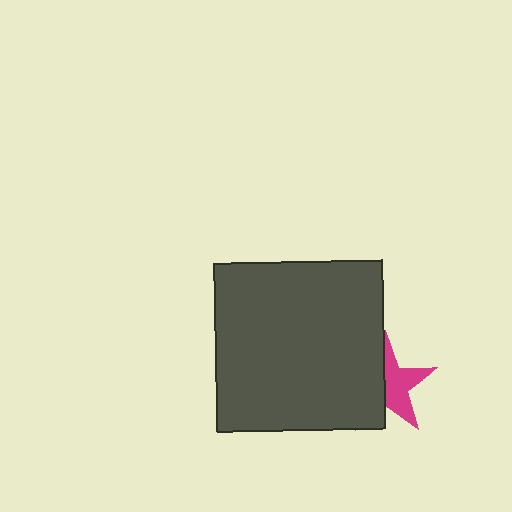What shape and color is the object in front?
The object in front is a dark gray square.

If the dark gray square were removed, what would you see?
You would see the complete magenta star.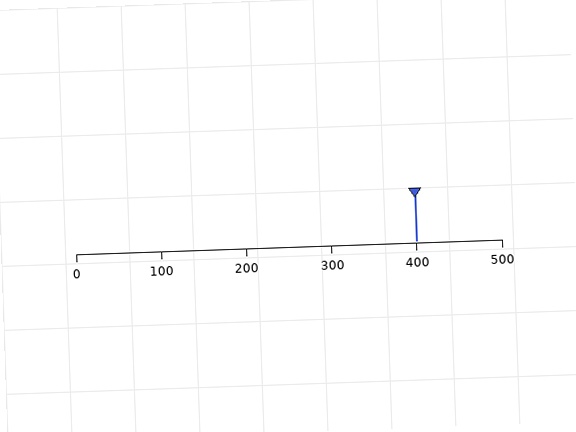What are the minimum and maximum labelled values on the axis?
The axis runs from 0 to 500.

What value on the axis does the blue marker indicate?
The marker indicates approximately 400.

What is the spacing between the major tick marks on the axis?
The major ticks are spaced 100 apart.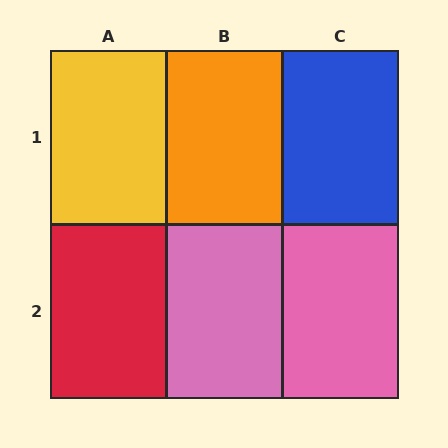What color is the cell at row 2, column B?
Pink.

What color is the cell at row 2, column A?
Red.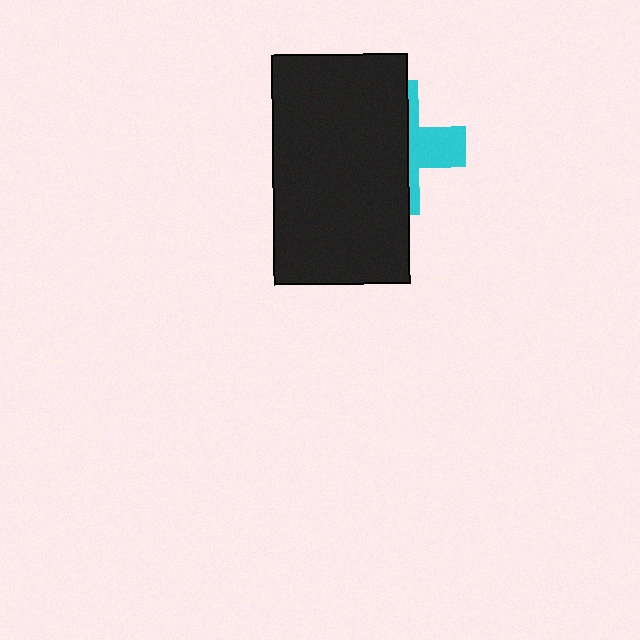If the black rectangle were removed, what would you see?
You would see the complete cyan cross.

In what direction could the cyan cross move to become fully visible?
The cyan cross could move right. That would shift it out from behind the black rectangle entirely.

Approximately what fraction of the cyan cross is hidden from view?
Roughly 66% of the cyan cross is hidden behind the black rectangle.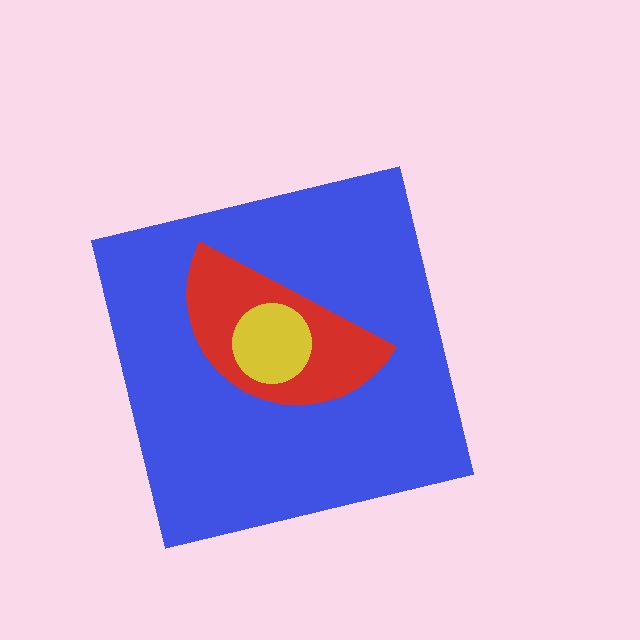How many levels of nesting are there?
3.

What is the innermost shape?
The yellow circle.